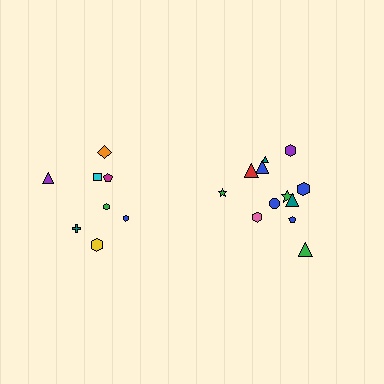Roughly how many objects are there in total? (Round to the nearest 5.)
Roughly 20 objects in total.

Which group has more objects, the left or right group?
The right group.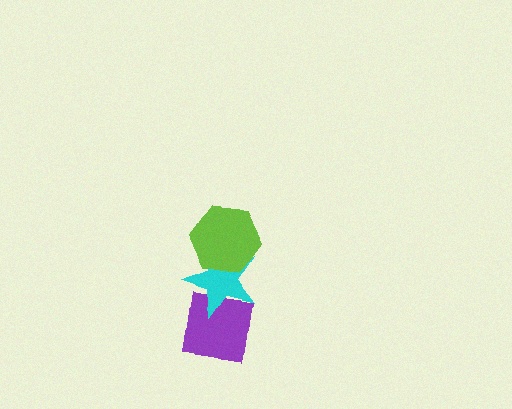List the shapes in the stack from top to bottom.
From top to bottom: the lime hexagon, the cyan star, the purple square.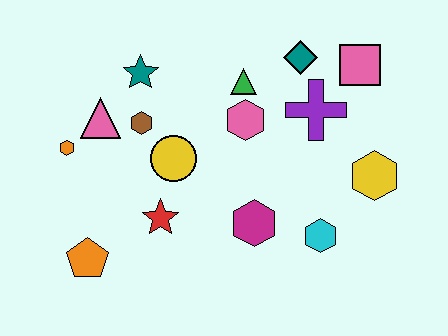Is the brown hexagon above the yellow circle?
Yes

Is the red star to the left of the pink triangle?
No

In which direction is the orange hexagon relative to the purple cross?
The orange hexagon is to the left of the purple cross.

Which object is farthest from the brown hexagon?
The yellow hexagon is farthest from the brown hexagon.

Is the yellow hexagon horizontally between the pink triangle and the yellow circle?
No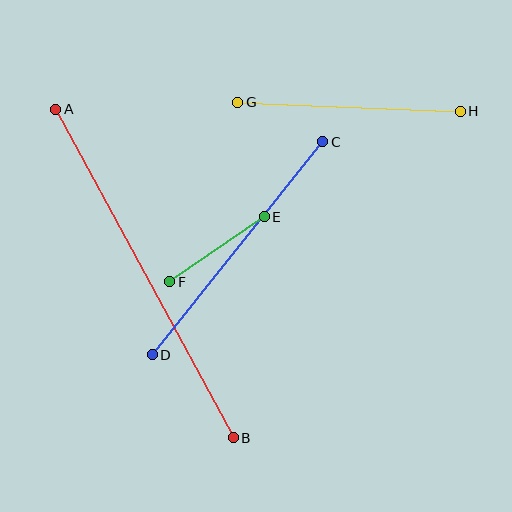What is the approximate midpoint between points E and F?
The midpoint is at approximately (217, 249) pixels.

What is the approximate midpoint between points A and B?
The midpoint is at approximately (144, 273) pixels.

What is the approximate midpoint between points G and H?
The midpoint is at approximately (349, 107) pixels.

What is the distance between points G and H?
The distance is approximately 223 pixels.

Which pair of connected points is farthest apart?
Points A and B are farthest apart.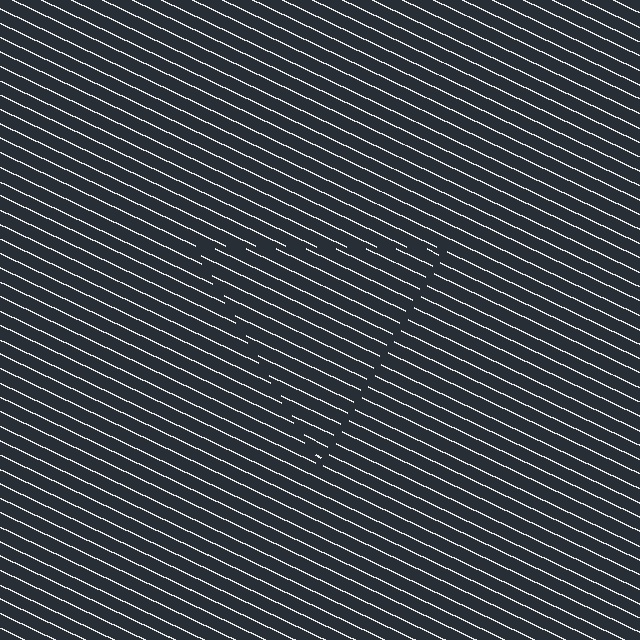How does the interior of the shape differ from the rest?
The interior of the shape contains the same grating, shifted by half a period — the contour is defined by the phase discontinuity where line-ends from the inner and outer gratings abut.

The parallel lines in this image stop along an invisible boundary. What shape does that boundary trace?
An illusory triangle. The interior of the shape contains the same grating, shifted by half a period — the contour is defined by the phase discontinuity where line-ends from the inner and outer gratings abut.